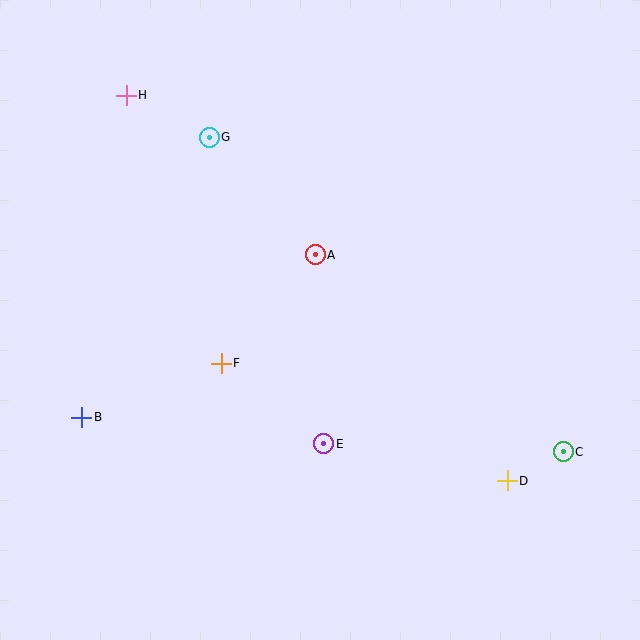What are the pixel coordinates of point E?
Point E is at (324, 444).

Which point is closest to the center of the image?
Point A at (315, 255) is closest to the center.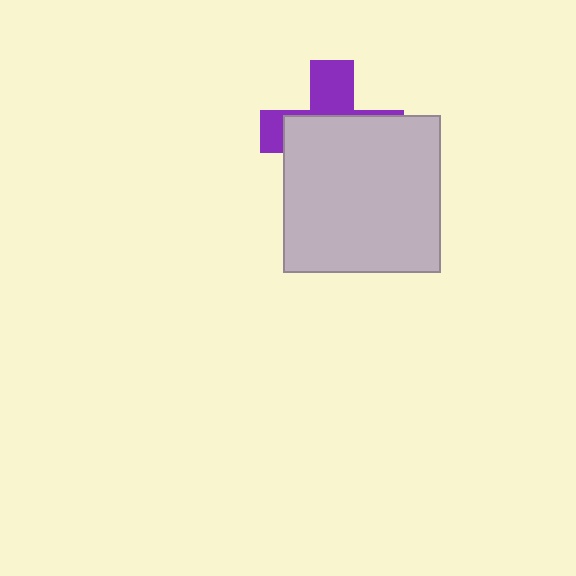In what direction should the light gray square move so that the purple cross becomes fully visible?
The light gray square should move down. That is the shortest direction to clear the overlap and leave the purple cross fully visible.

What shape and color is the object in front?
The object in front is a light gray square.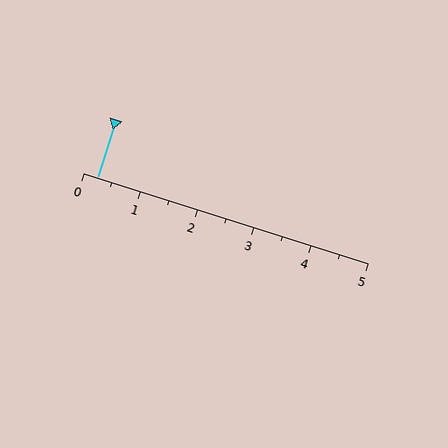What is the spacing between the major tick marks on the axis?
The major ticks are spaced 1 apart.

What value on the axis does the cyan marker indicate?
The marker indicates approximately 0.2.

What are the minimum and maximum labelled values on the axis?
The axis runs from 0 to 5.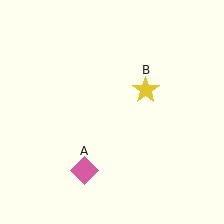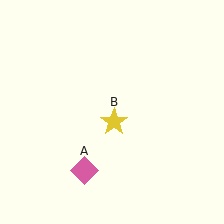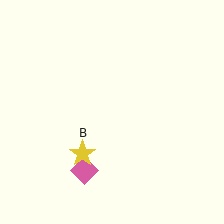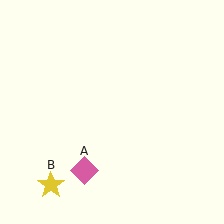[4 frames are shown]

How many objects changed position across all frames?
1 object changed position: yellow star (object B).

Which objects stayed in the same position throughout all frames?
Pink diamond (object A) remained stationary.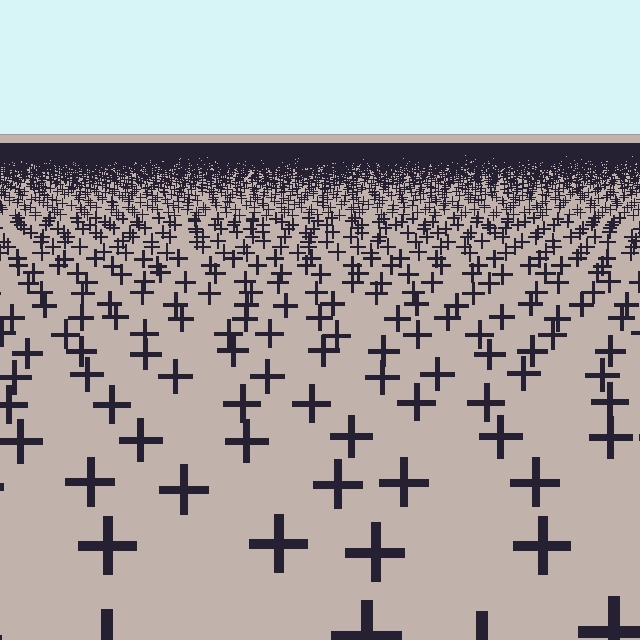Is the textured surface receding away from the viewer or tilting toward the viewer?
The surface is receding away from the viewer. Texture elements get smaller and denser toward the top.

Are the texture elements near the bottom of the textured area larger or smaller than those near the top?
Larger. Near the bottom, elements are closer to the viewer and appear at a bigger on-screen size.